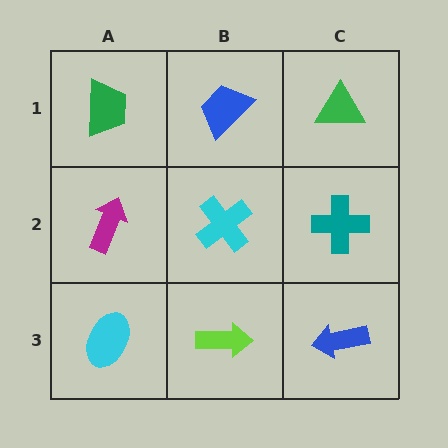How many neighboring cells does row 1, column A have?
2.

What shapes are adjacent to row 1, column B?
A cyan cross (row 2, column B), a green trapezoid (row 1, column A), a green triangle (row 1, column C).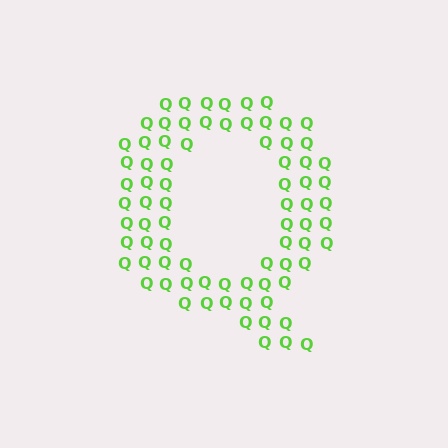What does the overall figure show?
The overall figure shows the letter Q.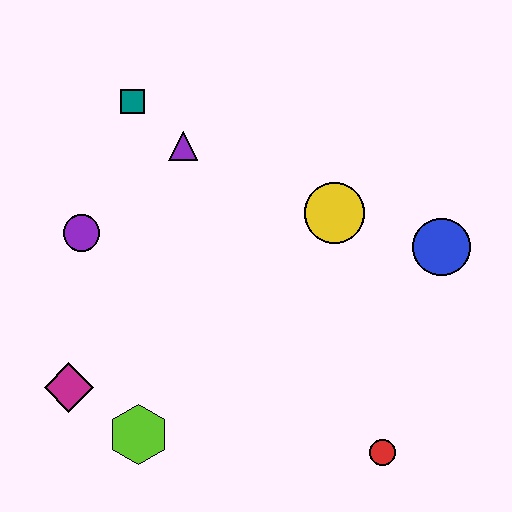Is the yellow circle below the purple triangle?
Yes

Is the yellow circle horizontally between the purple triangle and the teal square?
No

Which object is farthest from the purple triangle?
The red circle is farthest from the purple triangle.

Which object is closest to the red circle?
The blue circle is closest to the red circle.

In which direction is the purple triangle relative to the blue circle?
The purple triangle is to the left of the blue circle.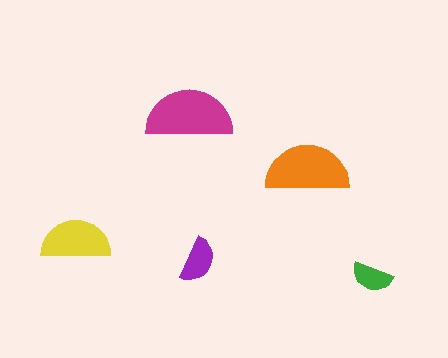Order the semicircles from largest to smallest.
the magenta one, the orange one, the yellow one, the purple one, the green one.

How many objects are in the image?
There are 5 objects in the image.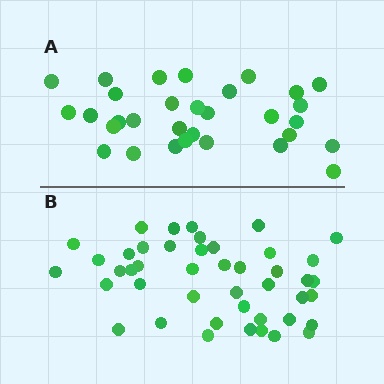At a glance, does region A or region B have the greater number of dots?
Region B (the bottom region) has more dots.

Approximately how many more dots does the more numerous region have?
Region B has approximately 15 more dots than region A.